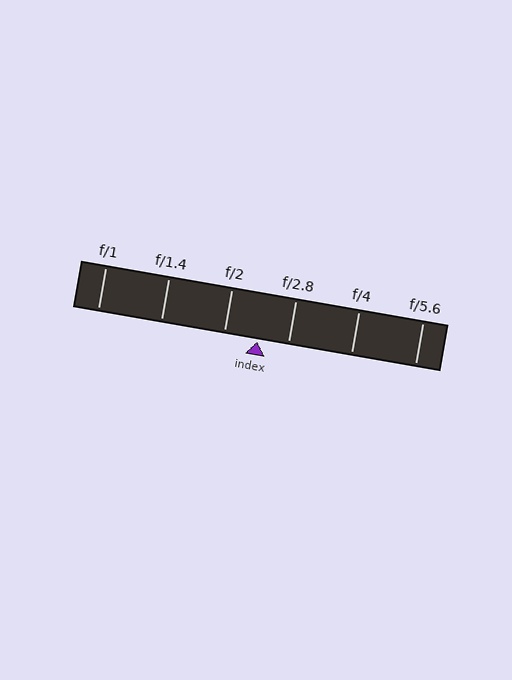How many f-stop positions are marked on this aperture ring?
There are 6 f-stop positions marked.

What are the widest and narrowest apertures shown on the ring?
The widest aperture shown is f/1 and the narrowest is f/5.6.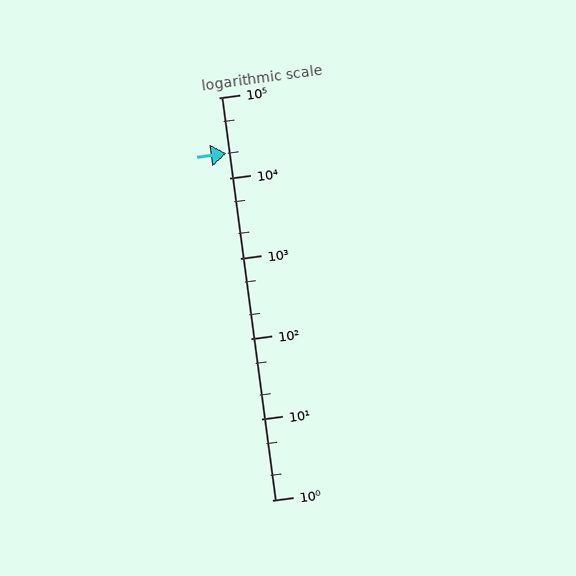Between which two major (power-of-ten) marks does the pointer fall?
The pointer is between 10000 and 100000.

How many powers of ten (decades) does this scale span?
The scale spans 5 decades, from 1 to 100000.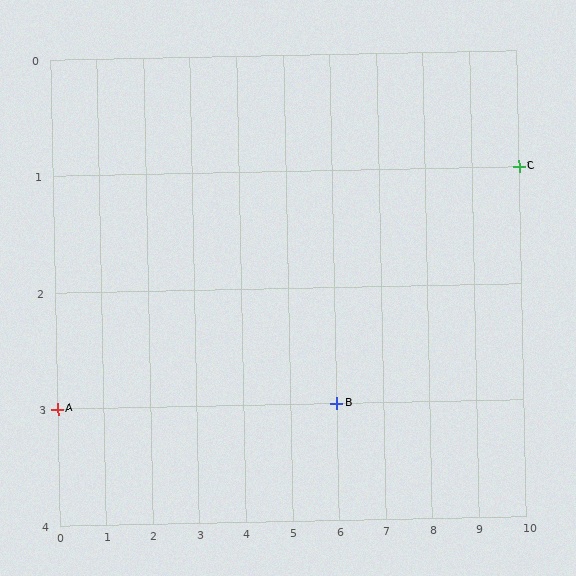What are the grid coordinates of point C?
Point C is at grid coordinates (10, 1).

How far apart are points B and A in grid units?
Points B and A are 6 columns apart.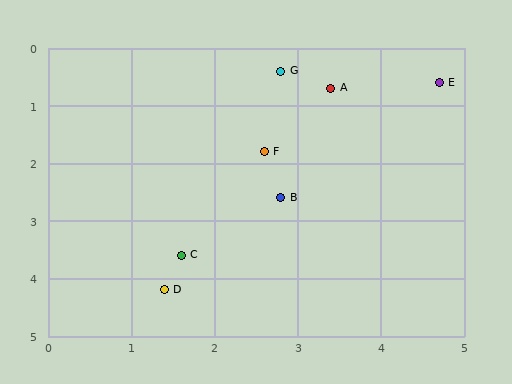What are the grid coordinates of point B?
Point B is at approximately (2.8, 2.6).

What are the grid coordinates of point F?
Point F is at approximately (2.6, 1.8).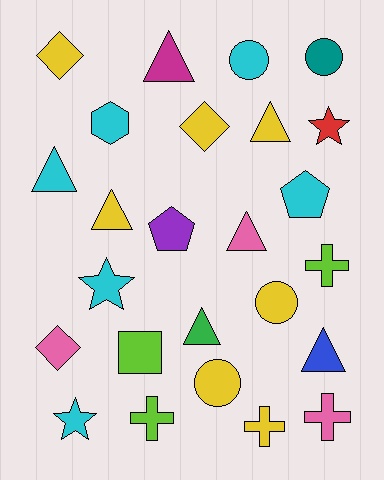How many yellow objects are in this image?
There are 7 yellow objects.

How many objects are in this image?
There are 25 objects.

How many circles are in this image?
There are 4 circles.